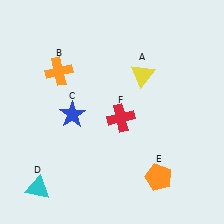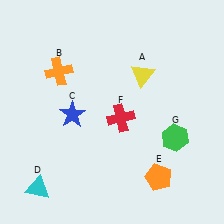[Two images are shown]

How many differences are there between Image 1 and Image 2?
There is 1 difference between the two images.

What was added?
A green hexagon (G) was added in Image 2.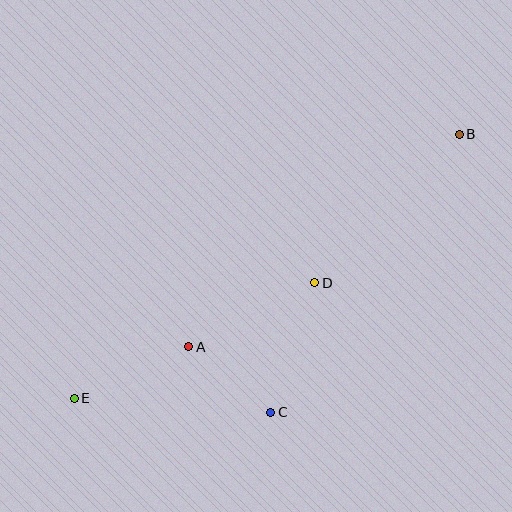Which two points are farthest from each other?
Points B and E are farthest from each other.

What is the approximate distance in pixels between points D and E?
The distance between D and E is approximately 267 pixels.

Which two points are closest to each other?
Points A and C are closest to each other.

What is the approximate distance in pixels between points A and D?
The distance between A and D is approximately 141 pixels.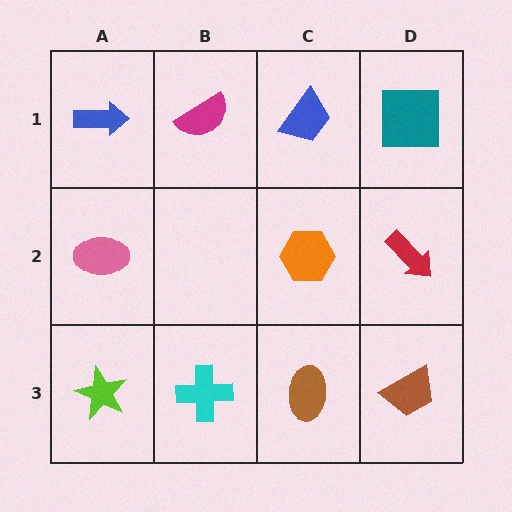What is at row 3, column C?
A brown ellipse.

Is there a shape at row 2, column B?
No, that cell is empty.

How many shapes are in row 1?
4 shapes.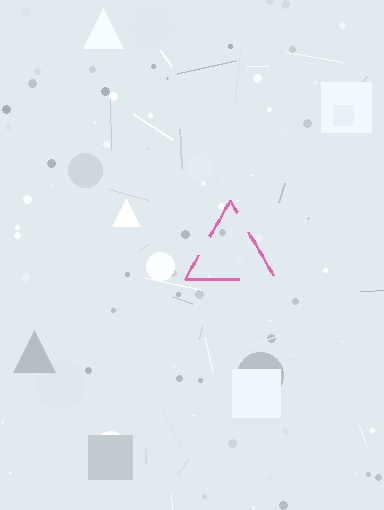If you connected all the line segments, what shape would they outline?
They would outline a triangle.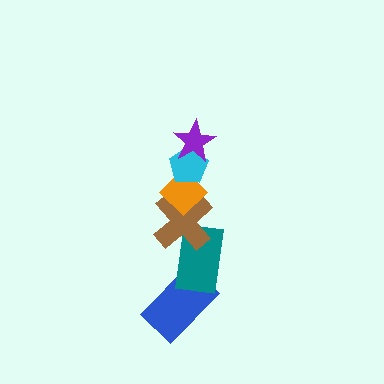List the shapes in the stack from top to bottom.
From top to bottom: the purple star, the cyan pentagon, the orange diamond, the brown cross, the teal rectangle, the blue rectangle.